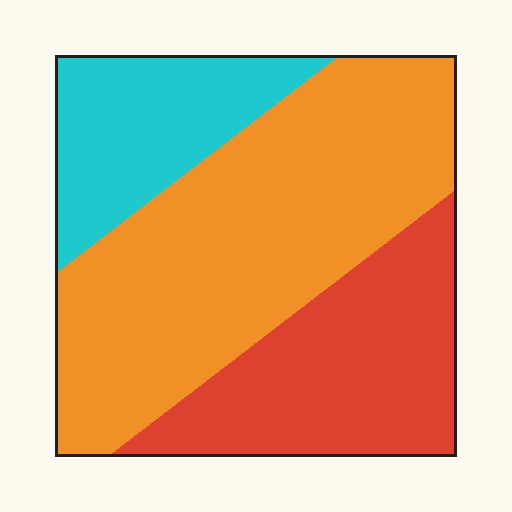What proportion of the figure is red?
Red covers around 30% of the figure.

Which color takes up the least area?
Cyan, at roughly 20%.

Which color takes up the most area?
Orange, at roughly 50%.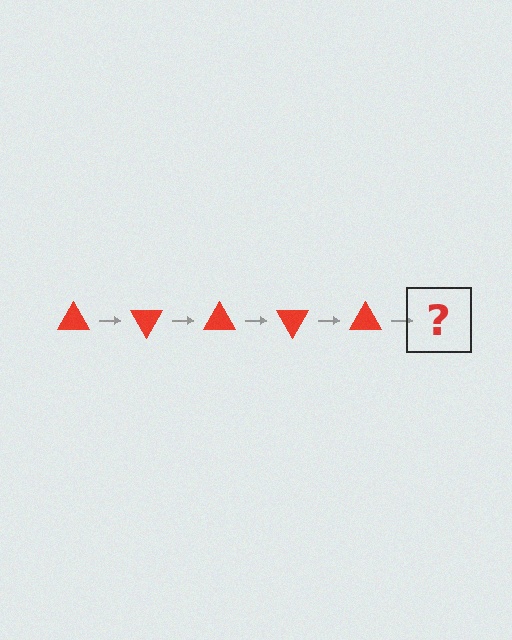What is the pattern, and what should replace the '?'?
The pattern is that the triangle rotates 60 degrees each step. The '?' should be a red triangle rotated 300 degrees.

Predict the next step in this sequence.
The next step is a red triangle rotated 300 degrees.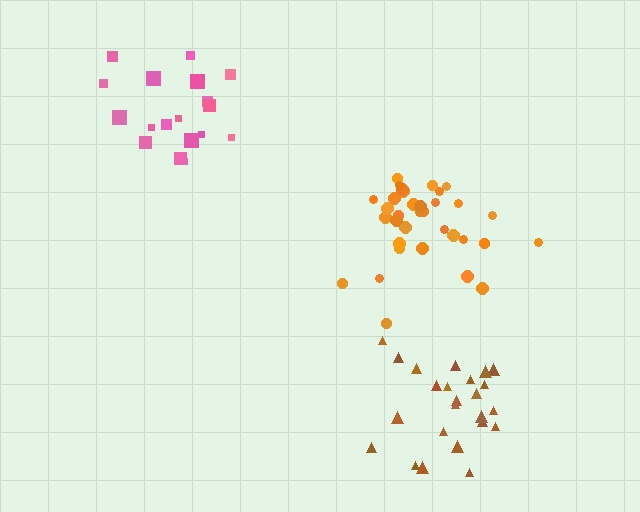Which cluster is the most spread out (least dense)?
Pink.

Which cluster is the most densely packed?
Orange.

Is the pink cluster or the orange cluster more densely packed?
Orange.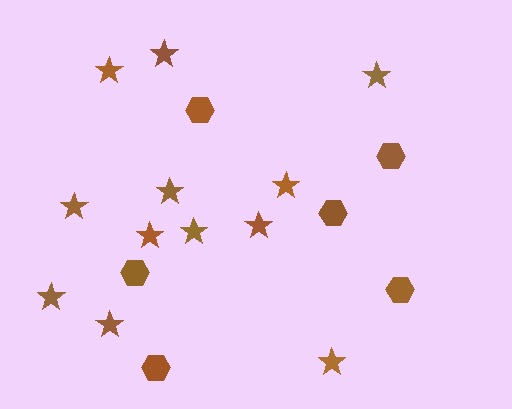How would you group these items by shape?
There are 2 groups: one group of hexagons (6) and one group of stars (12).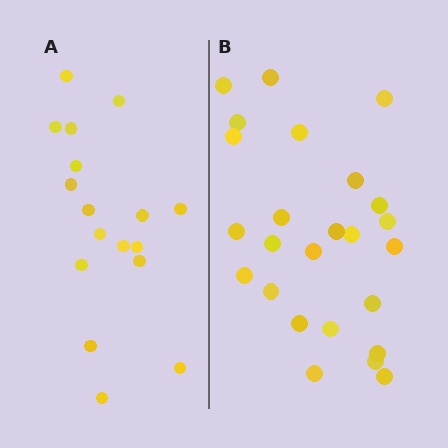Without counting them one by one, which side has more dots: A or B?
Region B (the right region) has more dots.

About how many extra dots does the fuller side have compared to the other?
Region B has roughly 8 or so more dots than region A.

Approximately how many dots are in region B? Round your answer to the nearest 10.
About 20 dots. (The exact count is 25, which rounds to 20.)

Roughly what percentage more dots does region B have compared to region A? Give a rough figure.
About 45% more.